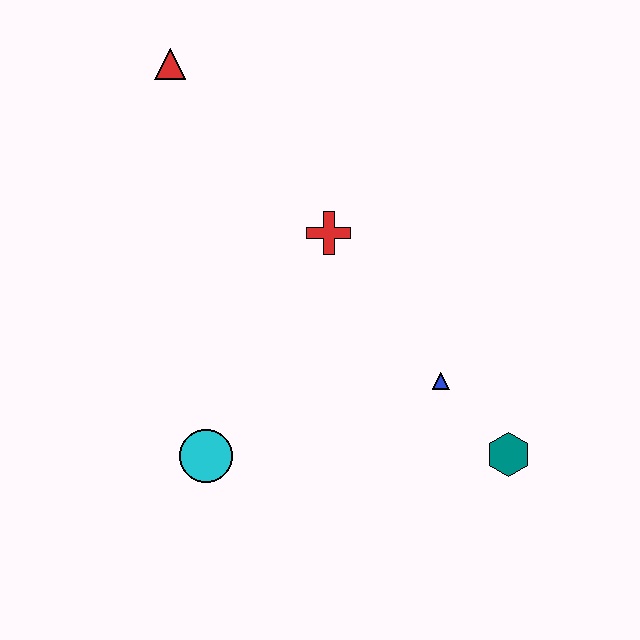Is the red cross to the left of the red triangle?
No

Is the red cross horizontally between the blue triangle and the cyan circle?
Yes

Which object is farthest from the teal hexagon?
The red triangle is farthest from the teal hexagon.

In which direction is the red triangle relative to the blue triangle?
The red triangle is above the blue triangle.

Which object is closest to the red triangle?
The red cross is closest to the red triangle.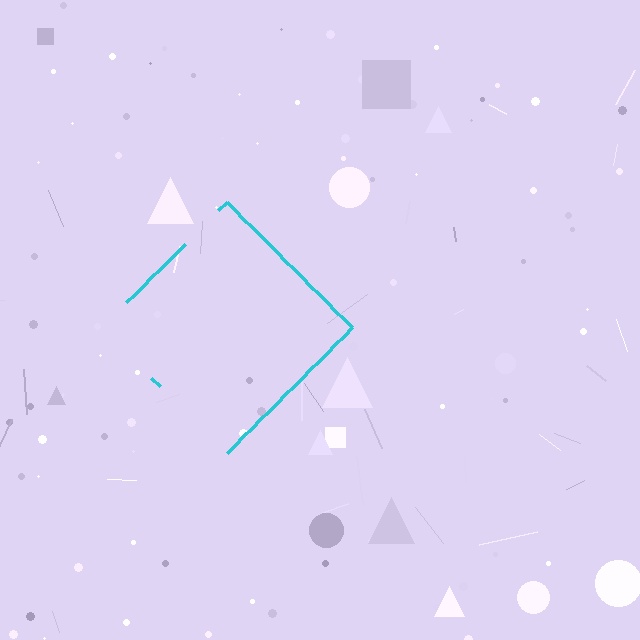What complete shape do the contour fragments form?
The contour fragments form a diamond.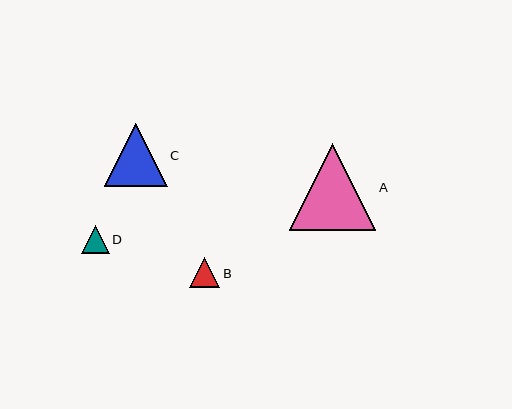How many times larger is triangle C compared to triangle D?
Triangle C is approximately 2.3 times the size of triangle D.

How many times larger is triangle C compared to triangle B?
Triangle C is approximately 2.1 times the size of triangle B.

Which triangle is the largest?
Triangle A is the largest with a size of approximately 87 pixels.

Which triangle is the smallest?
Triangle D is the smallest with a size of approximately 28 pixels.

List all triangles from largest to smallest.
From largest to smallest: A, C, B, D.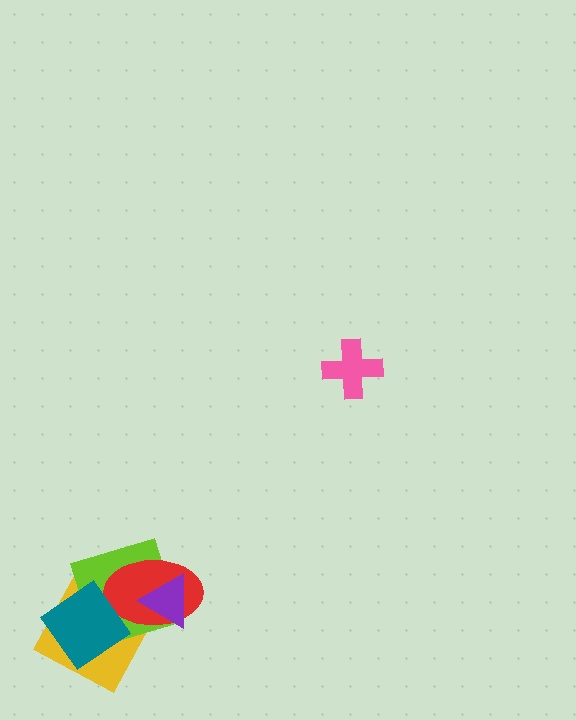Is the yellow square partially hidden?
Yes, it is partially covered by another shape.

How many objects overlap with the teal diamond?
3 objects overlap with the teal diamond.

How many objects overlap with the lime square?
4 objects overlap with the lime square.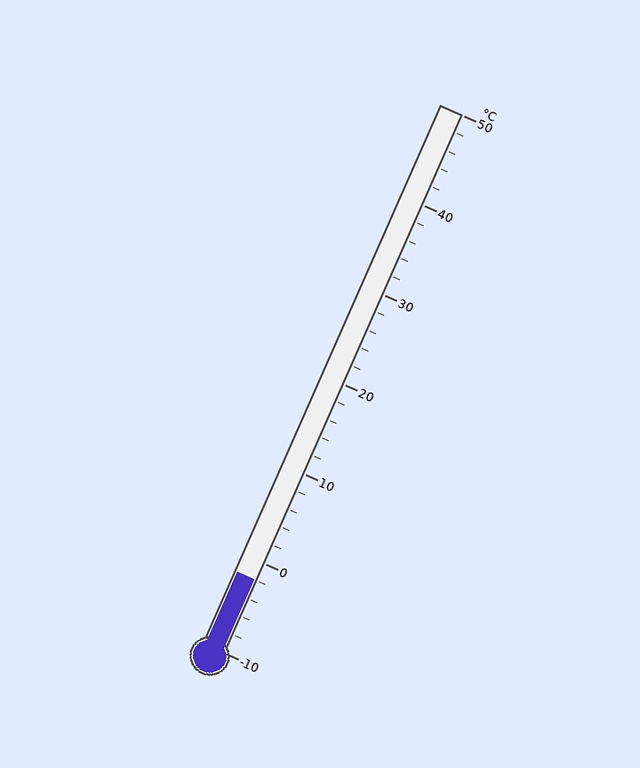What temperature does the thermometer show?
The thermometer shows approximately -2°C.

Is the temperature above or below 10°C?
The temperature is below 10°C.